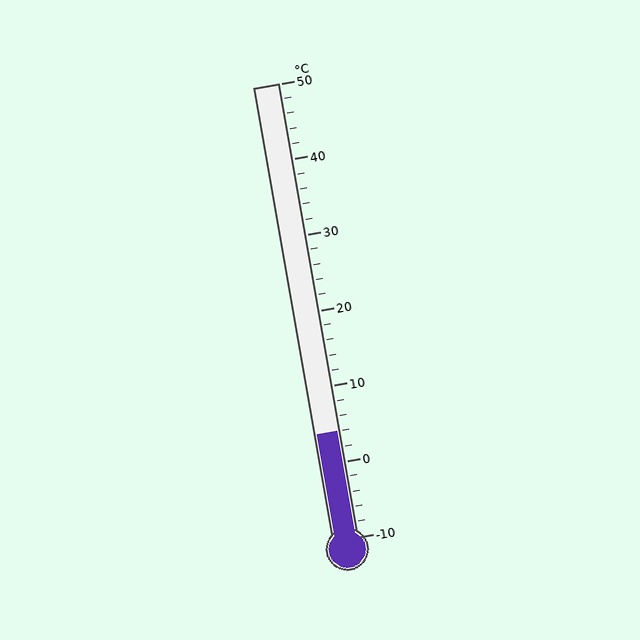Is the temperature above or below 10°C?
The temperature is below 10°C.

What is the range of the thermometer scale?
The thermometer scale ranges from -10°C to 50°C.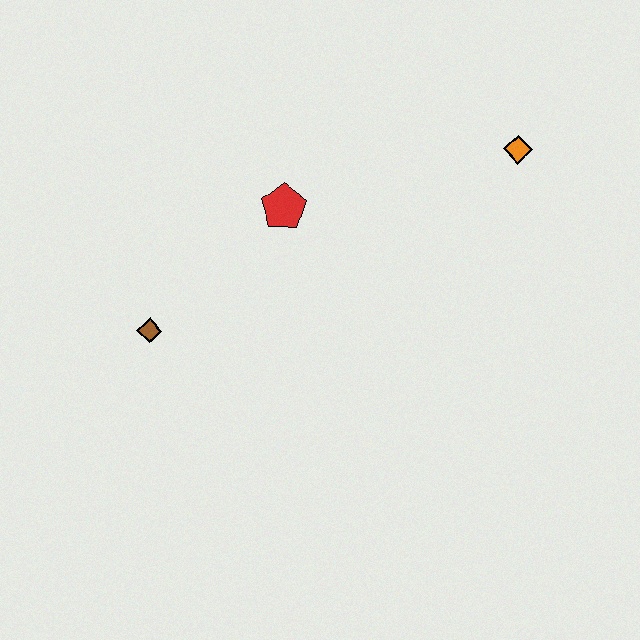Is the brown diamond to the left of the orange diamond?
Yes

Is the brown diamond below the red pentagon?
Yes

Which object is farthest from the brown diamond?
The orange diamond is farthest from the brown diamond.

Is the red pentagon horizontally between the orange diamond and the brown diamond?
Yes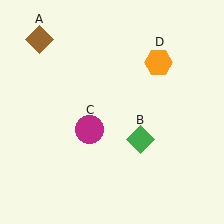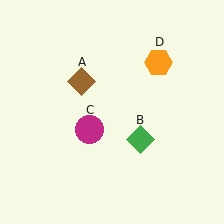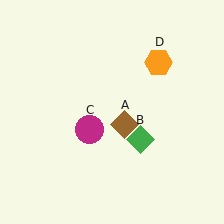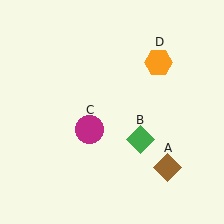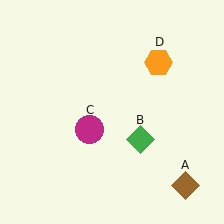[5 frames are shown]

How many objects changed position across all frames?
1 object changed position: brown diamond (object A).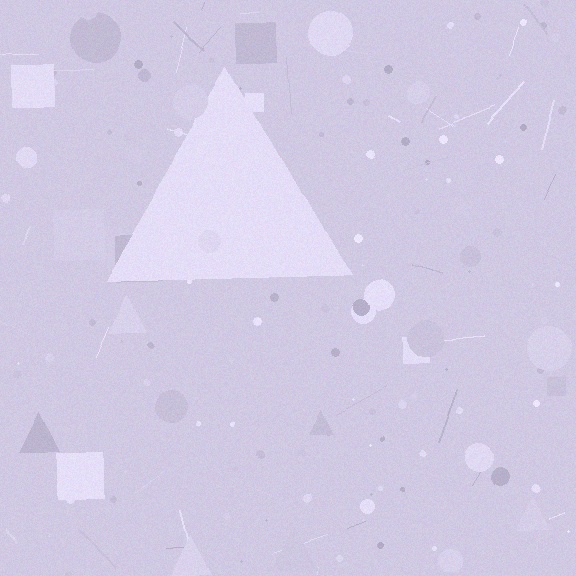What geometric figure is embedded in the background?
A triangle is embedded in the background.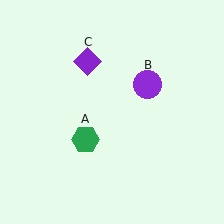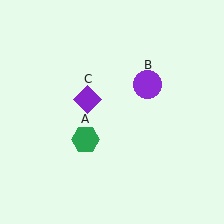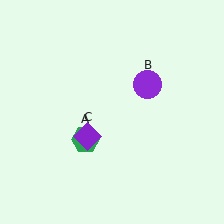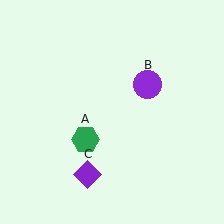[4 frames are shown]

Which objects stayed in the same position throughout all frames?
Green hexagon (object A) and purple circle (object B) remained stationary.